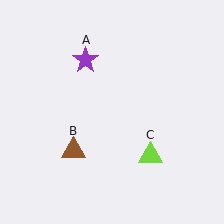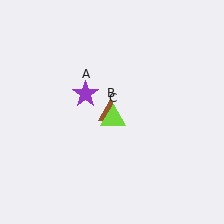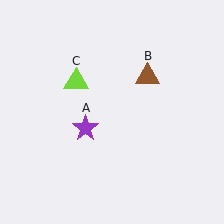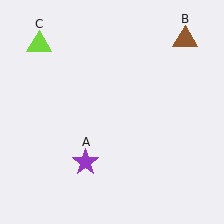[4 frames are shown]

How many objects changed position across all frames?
3 objects changed position: purple star (object A), brown triangle (object B), lime triangle (object C).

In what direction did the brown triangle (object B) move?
The brown triangle (object B) moved up and to the right.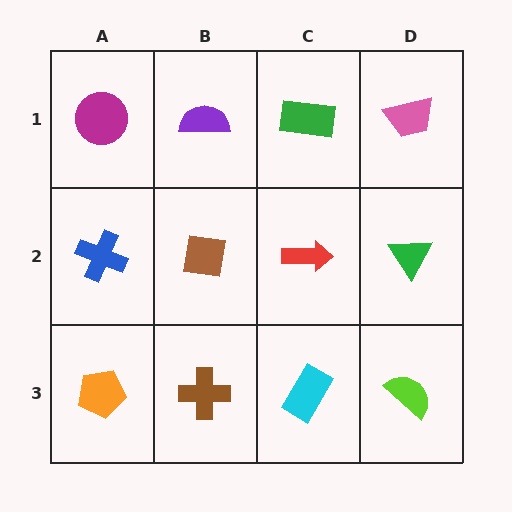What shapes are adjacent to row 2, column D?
A pink trapezoid (row 1, column D), a lime semicircle (row 3, column D), a red arrow (row 2, column C).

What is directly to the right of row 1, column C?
A pink trapezoid.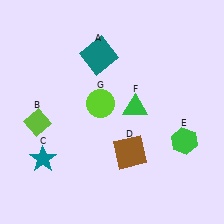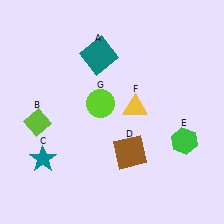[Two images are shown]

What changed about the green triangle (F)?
In Image 1, F is green. In Image 2, it changed to yellow.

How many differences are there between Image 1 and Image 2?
There is 1 difference between the two images.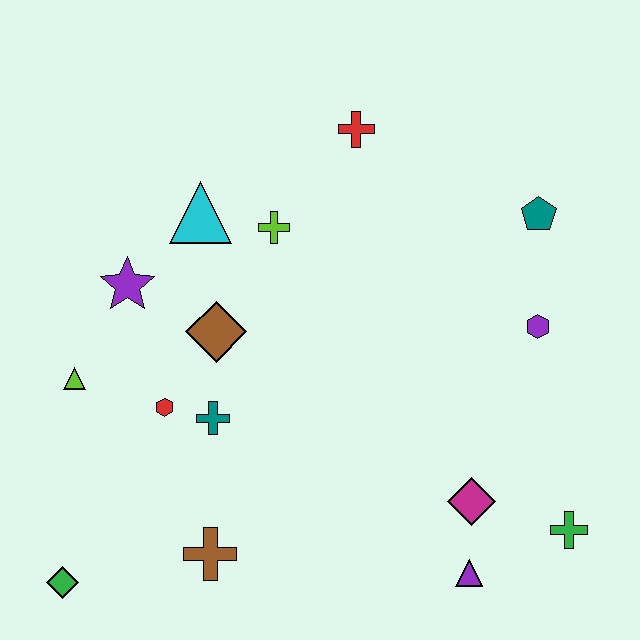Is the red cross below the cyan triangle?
No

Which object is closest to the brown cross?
The teal cross is closest to the brown cross.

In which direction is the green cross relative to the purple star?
The green cross is to the right of the purple star.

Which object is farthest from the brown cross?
The teal pentagon is farthest from the brown cross.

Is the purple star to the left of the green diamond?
No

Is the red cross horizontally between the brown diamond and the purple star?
No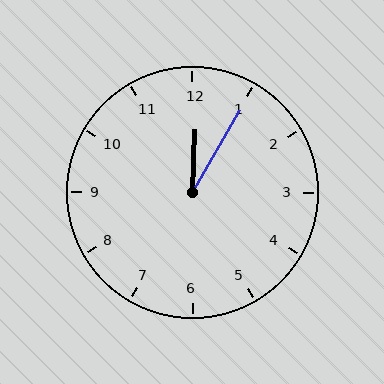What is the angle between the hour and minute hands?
Approximately 28 degrees.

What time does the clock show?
12:05.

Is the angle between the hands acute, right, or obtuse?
It is acute.